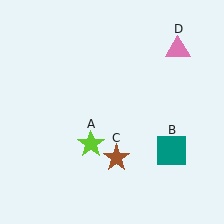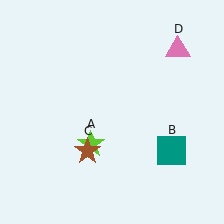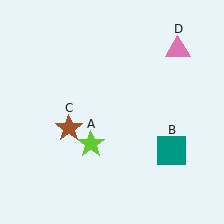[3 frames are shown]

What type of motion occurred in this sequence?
The brown star (object C) rotated clockwise around the center of the scene.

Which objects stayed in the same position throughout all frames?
Lime star (object A) and teal square (object B) and pink triangle (object D) remained stationary.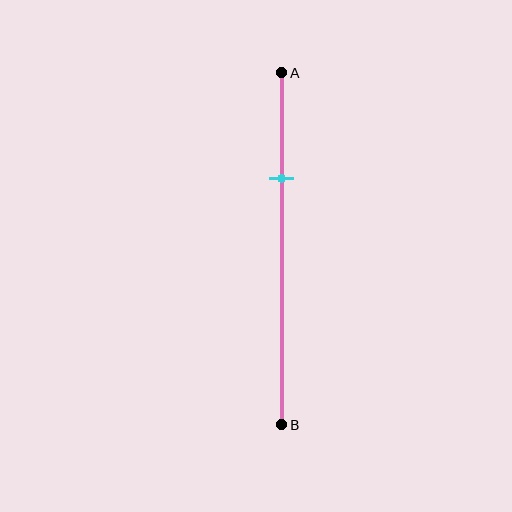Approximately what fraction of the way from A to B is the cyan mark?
The cyan mark is approximately 30% of the way from A to B.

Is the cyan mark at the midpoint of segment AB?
No, the mark is at about 30% from A, not at the 50% midpoint.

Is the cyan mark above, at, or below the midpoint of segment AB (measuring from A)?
The cyan mark is above the midpoint of segment AB.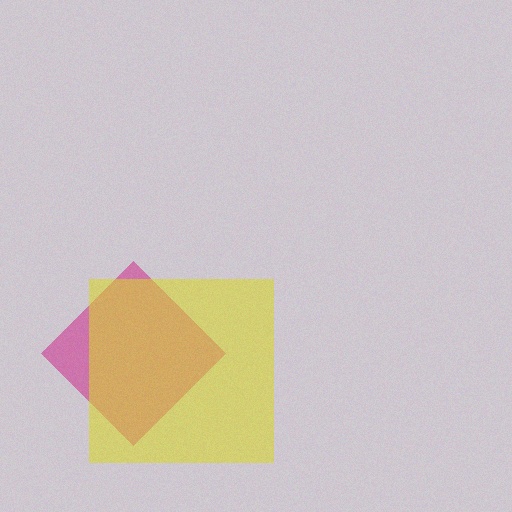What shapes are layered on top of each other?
The layered shapes are: a magenta diamond, a yellow square.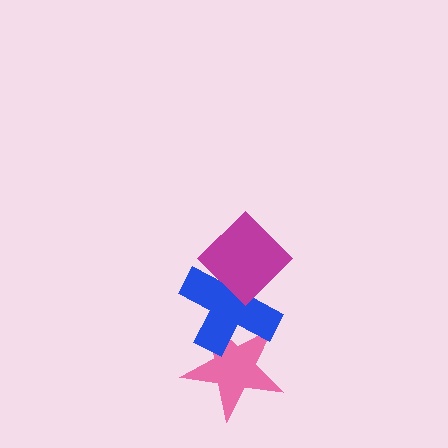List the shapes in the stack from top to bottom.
From top to bottom: the magenta diamond, the blue cross, the pink star.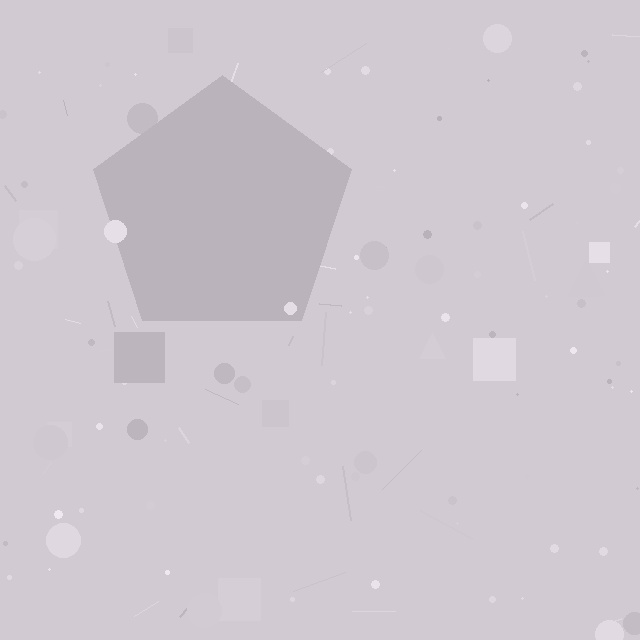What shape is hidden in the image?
A pentagon is hidden in the image.